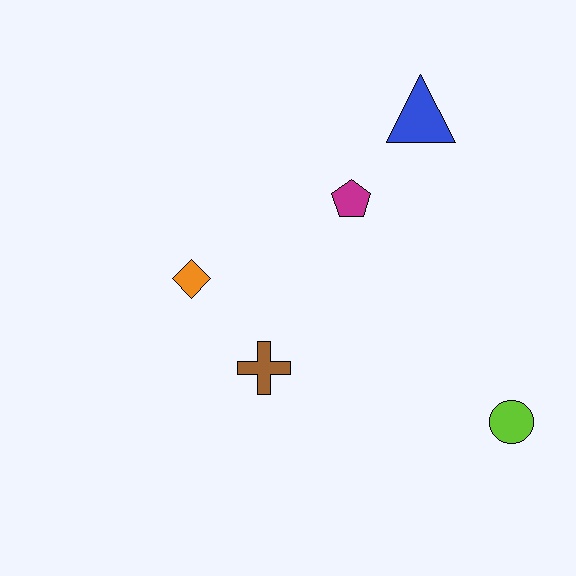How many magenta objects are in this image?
There is 1 magenta object.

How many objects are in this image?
There are 5 objects.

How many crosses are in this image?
There is 1 cross.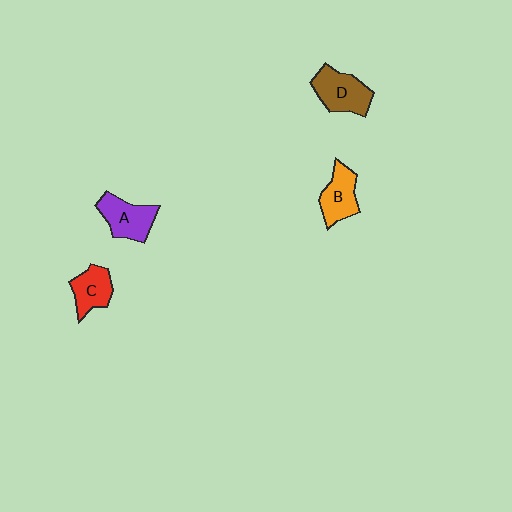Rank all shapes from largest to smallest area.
From largest to smallest: D (brown), A (purple), B (orange), C (red).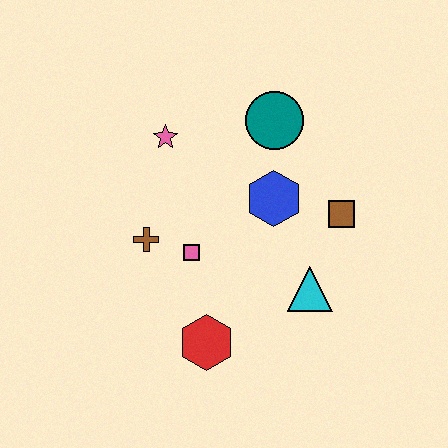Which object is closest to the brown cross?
The pink square is closest to the brown cross.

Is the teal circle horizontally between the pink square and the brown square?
Yes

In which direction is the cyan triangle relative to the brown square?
The cyan triangle is below the brown square.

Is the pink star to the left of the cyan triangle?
Yes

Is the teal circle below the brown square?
No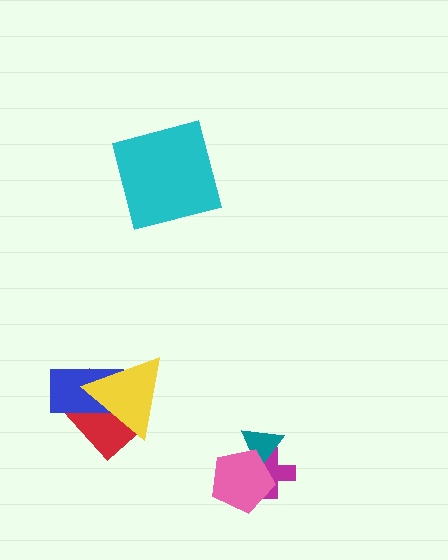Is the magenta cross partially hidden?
Yes, it is partially covered by another shape.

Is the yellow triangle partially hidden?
No, no other shape covers it.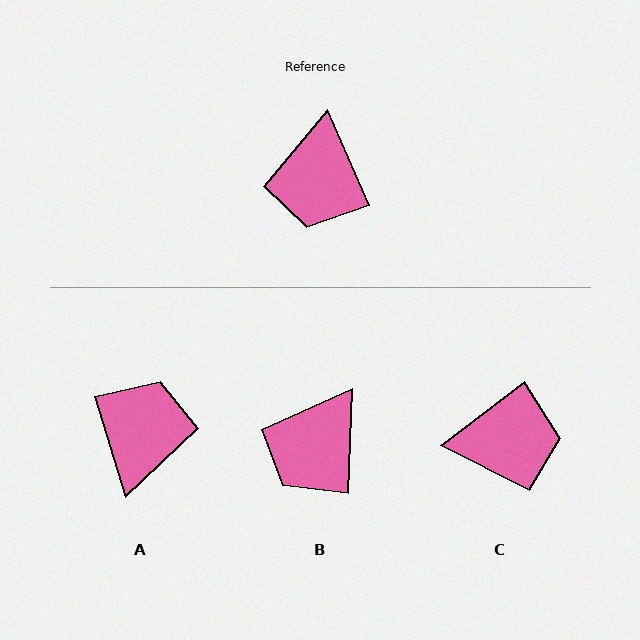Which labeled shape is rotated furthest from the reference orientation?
A, about 173 degrees away.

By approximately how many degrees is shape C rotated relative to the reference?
Approximately 103 degrees counter-clockwise.